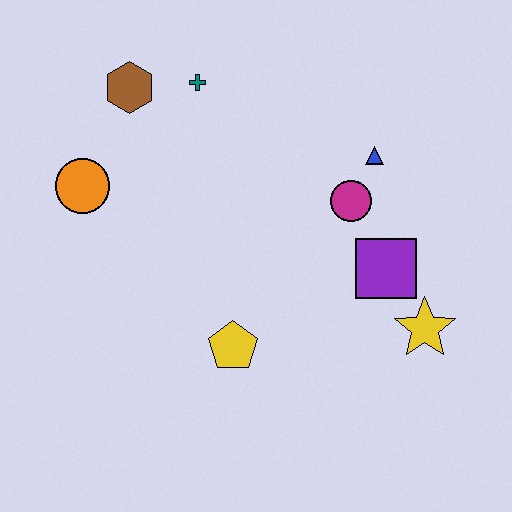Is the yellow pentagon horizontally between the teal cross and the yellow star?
Yes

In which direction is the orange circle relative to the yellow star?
The orange circle is to the left of the yellow star.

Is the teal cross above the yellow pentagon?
Yes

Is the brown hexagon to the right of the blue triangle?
No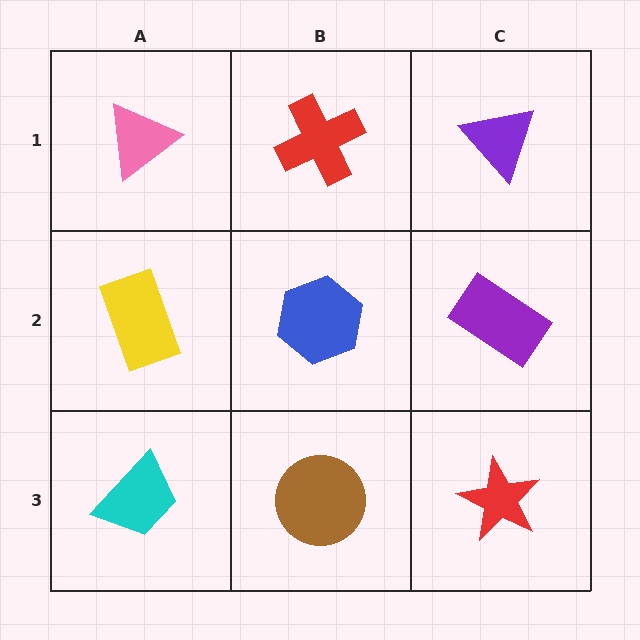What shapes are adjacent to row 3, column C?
A purple rectangle (row 2, column C), a brown circle (row 3, column B).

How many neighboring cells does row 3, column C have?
2.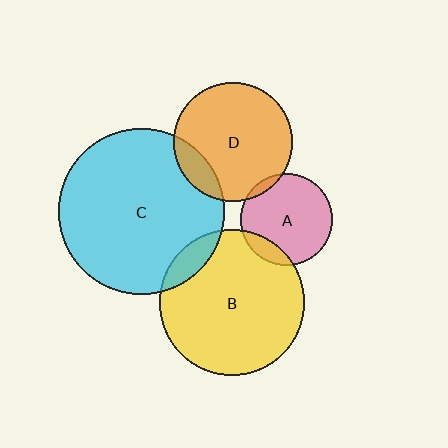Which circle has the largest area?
Circle C (cyan).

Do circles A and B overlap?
Yes.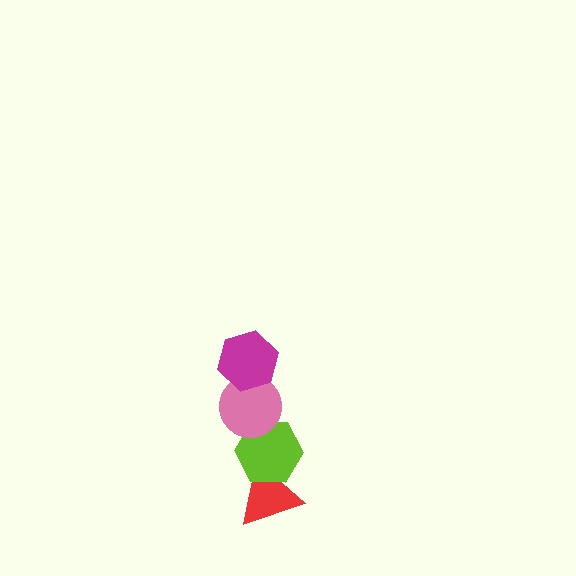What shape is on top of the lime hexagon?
The pink circle is on top of the lime hexagon.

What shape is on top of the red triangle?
The lime hexagon is on top of the red triangle.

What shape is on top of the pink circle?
The magenta hexagon is on top of the pink circle.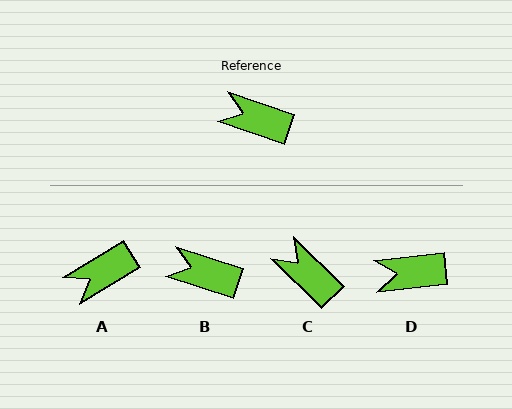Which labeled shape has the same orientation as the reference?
B.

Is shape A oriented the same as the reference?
No, it is off by about 49 degrees.